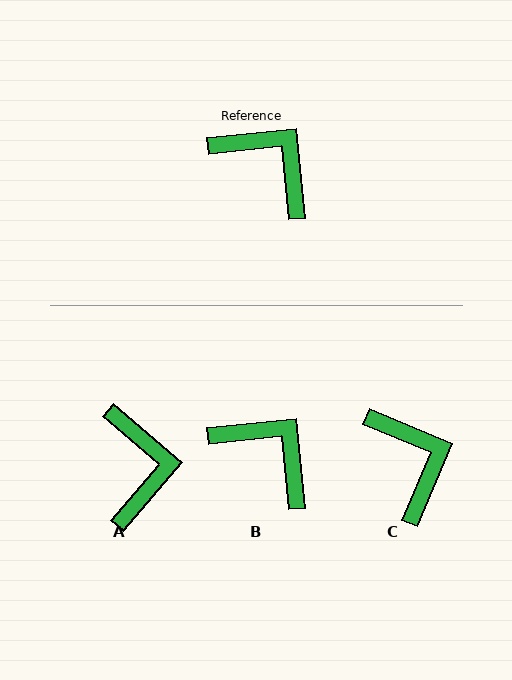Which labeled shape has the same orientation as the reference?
B.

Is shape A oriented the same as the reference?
No, it is off by about 46 degrees.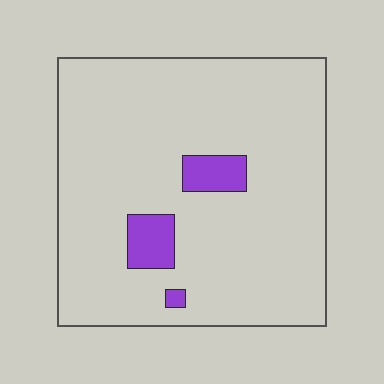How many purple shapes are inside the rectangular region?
3.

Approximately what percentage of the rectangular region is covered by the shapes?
Approximately 5%.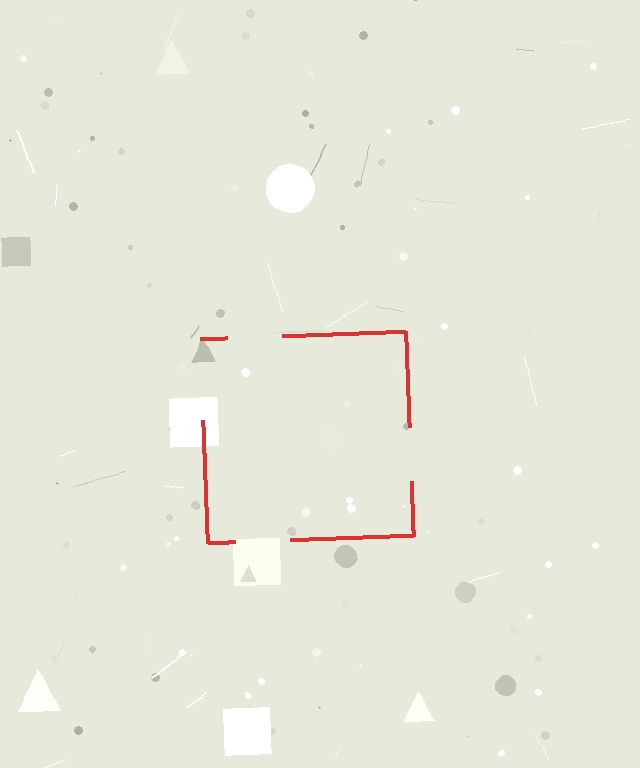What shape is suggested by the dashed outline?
The dashed outline suggests a square.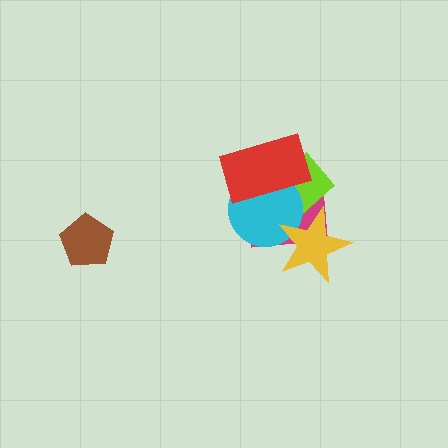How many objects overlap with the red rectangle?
3 objects overlap with the red rectangle.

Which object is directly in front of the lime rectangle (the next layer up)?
The cyan circle is directly in front of the lime rectangle.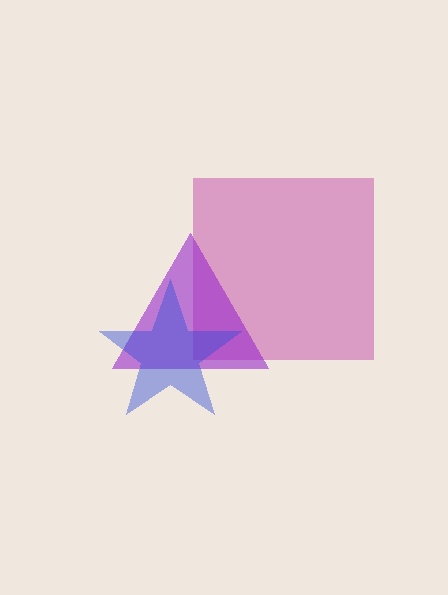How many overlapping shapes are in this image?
There are 3 overlapping shapes in the image.